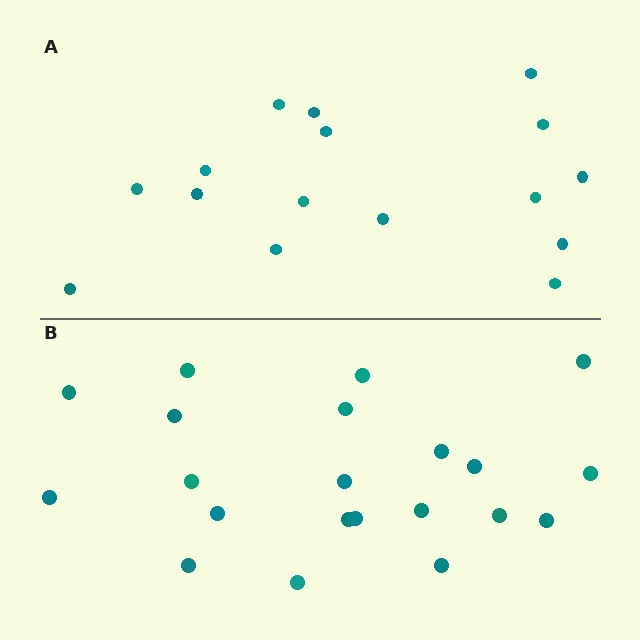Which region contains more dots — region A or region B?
Region B (the bottom region) has more dots.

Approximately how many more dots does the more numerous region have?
Region B has about 5 more dots than region A.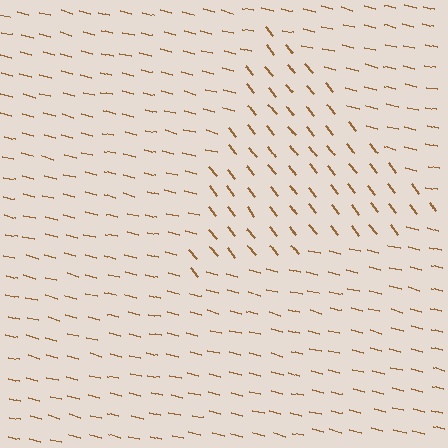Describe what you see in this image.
The image is filled with small brown line segments. A triangle region in the image has lines oriented differently from the surrounding lines, creating a visible texture boundary.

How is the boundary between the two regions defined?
The boundary is defined purely by a change in line orientation (approximately 37 degrees difference). All lines are the same color and thickness.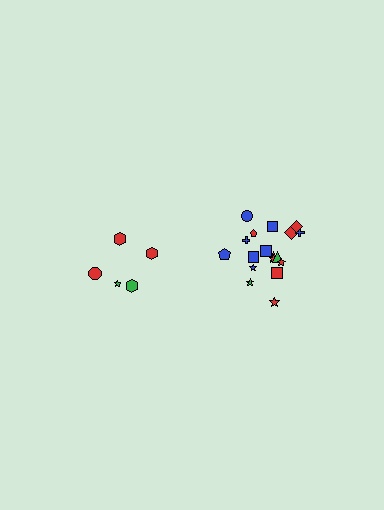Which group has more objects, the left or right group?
The right group.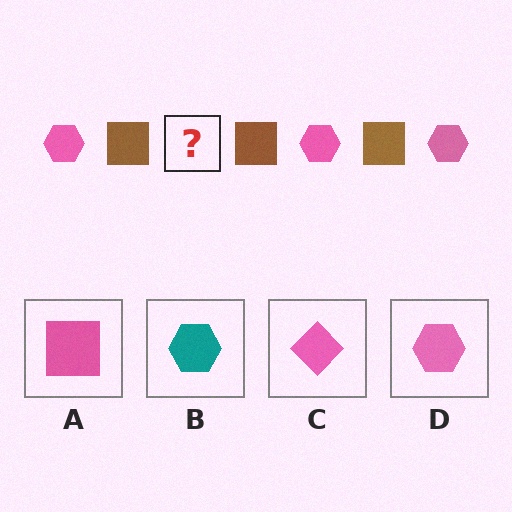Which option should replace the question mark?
Option D.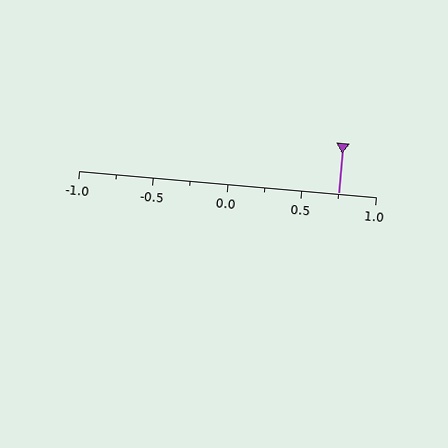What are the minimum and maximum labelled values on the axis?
The axis runs from -1.0 to 1.0.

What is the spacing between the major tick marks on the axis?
The major ticks are spaced 0.5 apart.